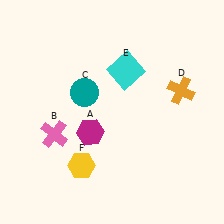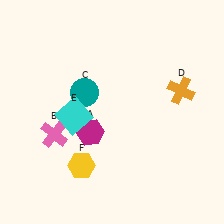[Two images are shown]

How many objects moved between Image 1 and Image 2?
1 object moved between the two images.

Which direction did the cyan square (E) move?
The cyan square (E) moved left.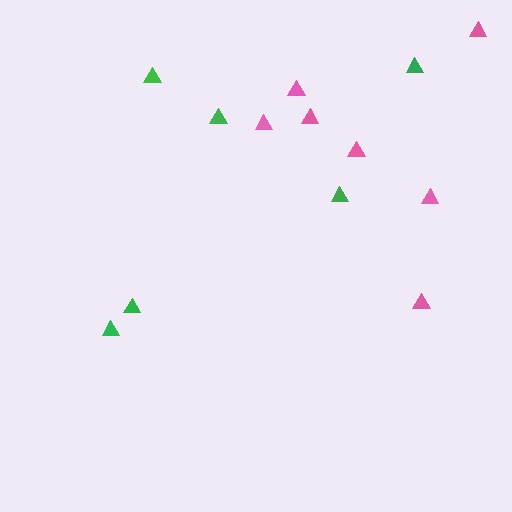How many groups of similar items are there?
There are 2 groups: one group of green triangles (6) and one group of pink triangles (7).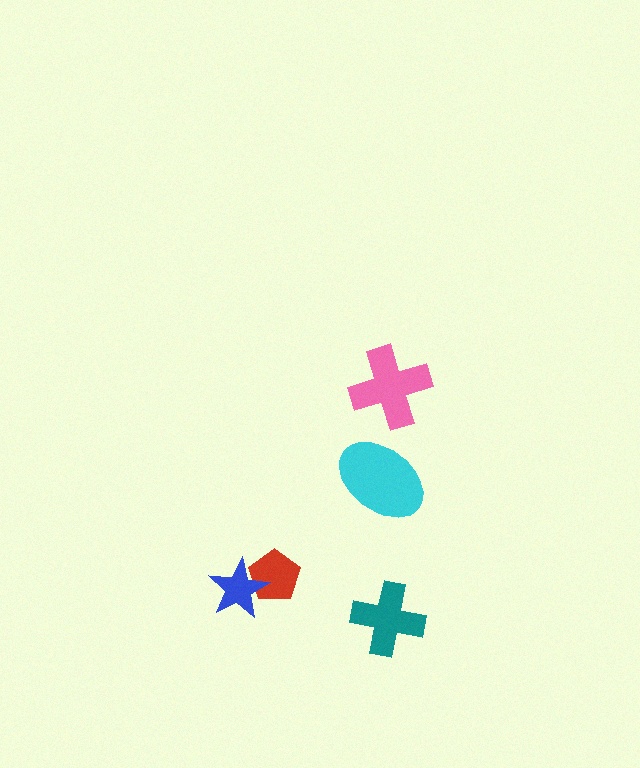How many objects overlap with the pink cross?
0 objects overlap with the pink cross.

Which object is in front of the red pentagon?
The blue star is in front of the red pentagon.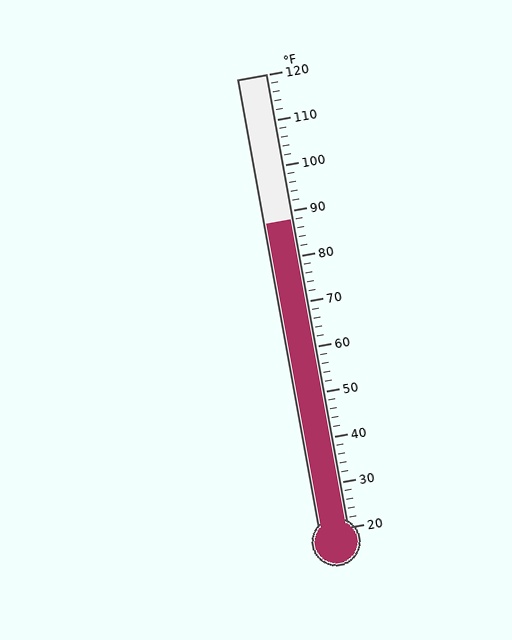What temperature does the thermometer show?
The thermometer shows approximately 88°F.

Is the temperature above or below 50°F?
The temperature is above 50°F.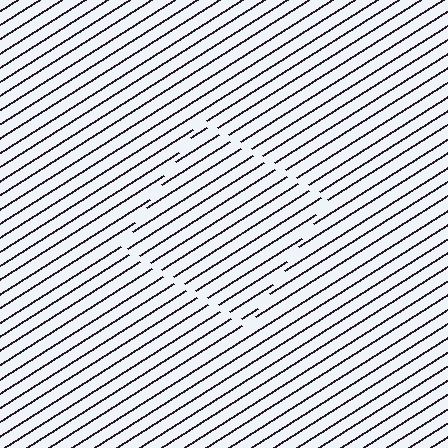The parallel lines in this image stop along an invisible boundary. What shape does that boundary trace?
An illusory square. The interior of the shape contains the same grating, shifted by half a period — the contour is defined by the phase discontinuity where line-ends from the inner and outer gratings abut.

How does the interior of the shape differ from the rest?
The interior of the shape contains the same grating, shifted by half a period — the contour is defined by the phase discontinuity where line-ends from the inner and outer gratings abut.